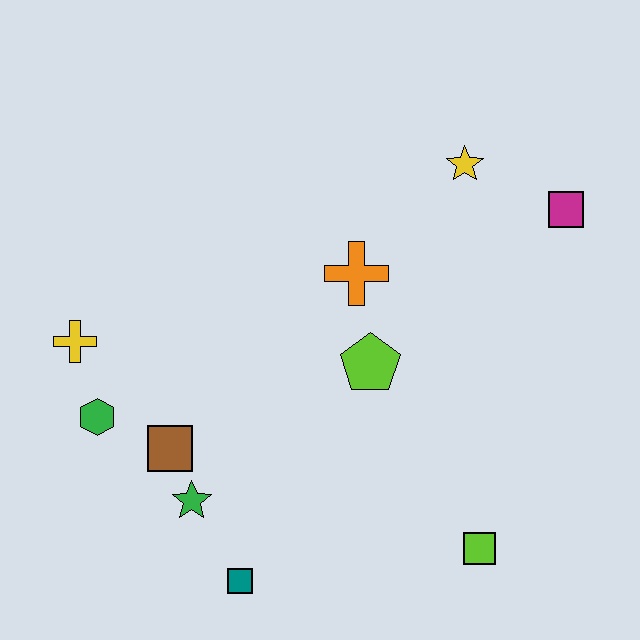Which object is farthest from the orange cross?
The teal square is farthest from the orange cross.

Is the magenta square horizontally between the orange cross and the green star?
No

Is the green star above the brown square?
No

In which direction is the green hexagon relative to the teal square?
The green hexagon is above the teal square.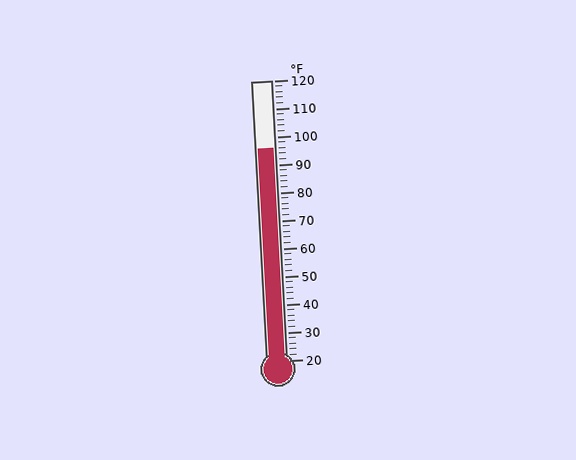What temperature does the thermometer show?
The thermometer shows approximately 96°F.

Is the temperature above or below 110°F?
The temperature is below 110°F.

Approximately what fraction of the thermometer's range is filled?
The thermometer is filled to approximately 75% of its range.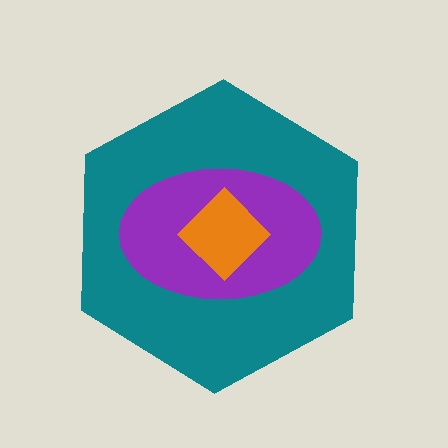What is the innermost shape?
The orange diamond.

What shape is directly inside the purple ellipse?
The orange diamond.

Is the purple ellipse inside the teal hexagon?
Yes.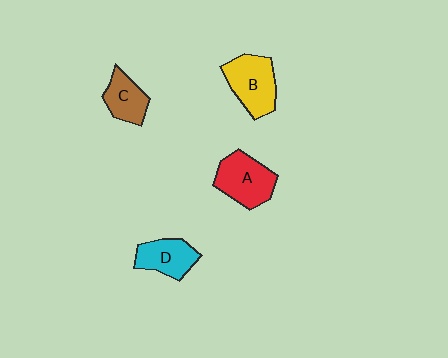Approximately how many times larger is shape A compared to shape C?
Approximately 1.5 times.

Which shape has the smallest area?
Shape C (brown).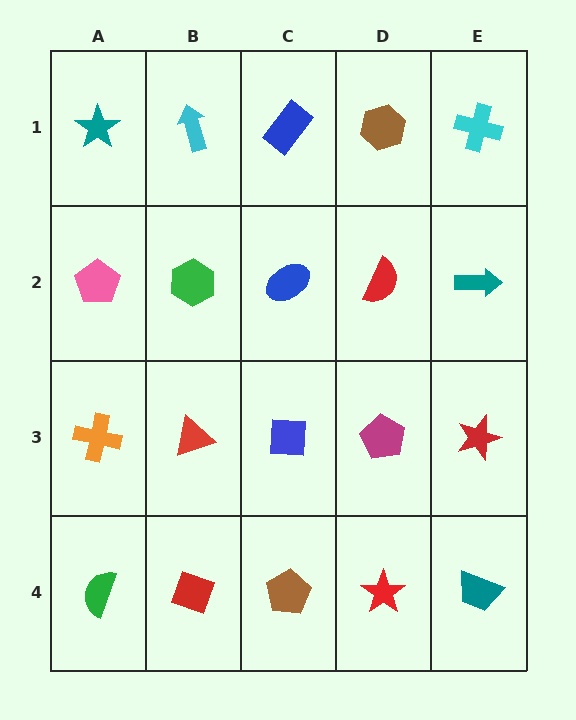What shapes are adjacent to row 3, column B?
A green hexagon (row 2, column B), a red diamond (row 4, column B), an orange cross (row 3, column A), a blue square (row 3, column C).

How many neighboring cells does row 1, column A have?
2.